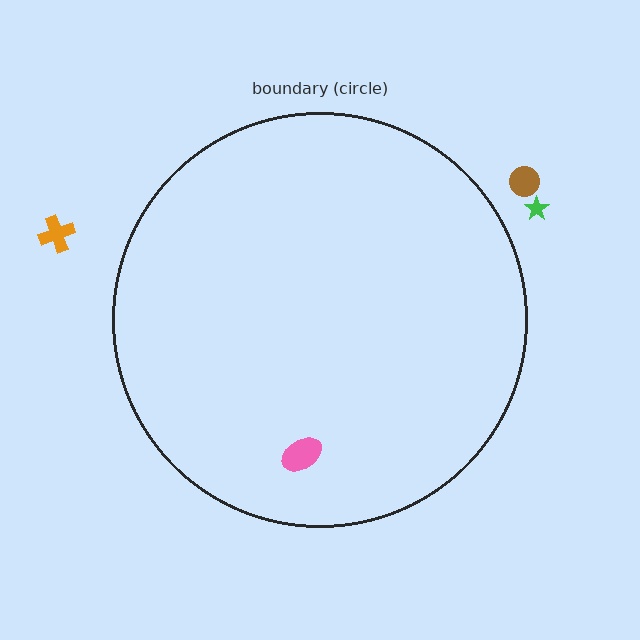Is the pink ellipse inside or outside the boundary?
Inside.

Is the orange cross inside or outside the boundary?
Outside.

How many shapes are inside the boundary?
1 inside, 3 outside.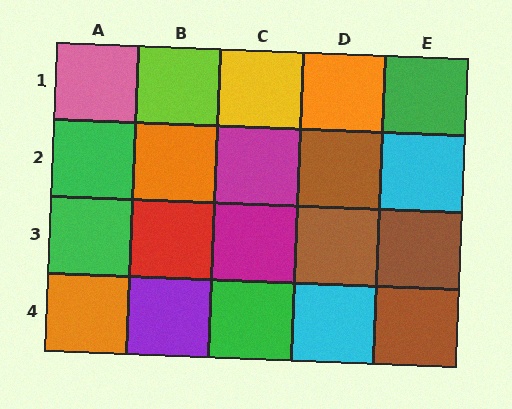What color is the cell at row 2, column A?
Green.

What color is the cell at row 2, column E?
Cyan.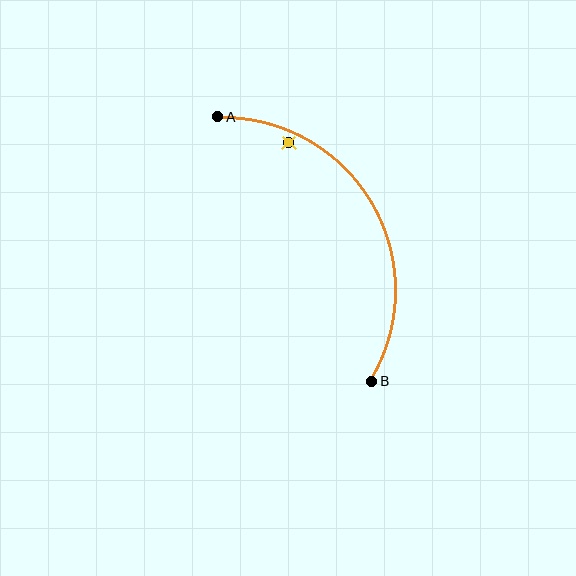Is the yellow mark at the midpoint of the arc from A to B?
No — the yellow mark does not lie on the arc at all. It sits slightly inside the curve.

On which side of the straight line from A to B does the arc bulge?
The arc bulges to the right of the straight line connecting A and B.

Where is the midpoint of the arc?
The arc midpoint is the point on the curve farthest from the straight line joining A and B. It sits to the right of that line.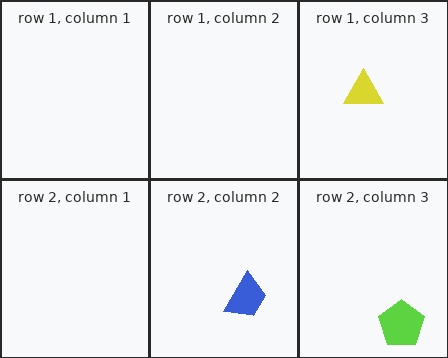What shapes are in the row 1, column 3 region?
The yellow triangle.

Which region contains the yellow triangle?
The row 1, column 3 region.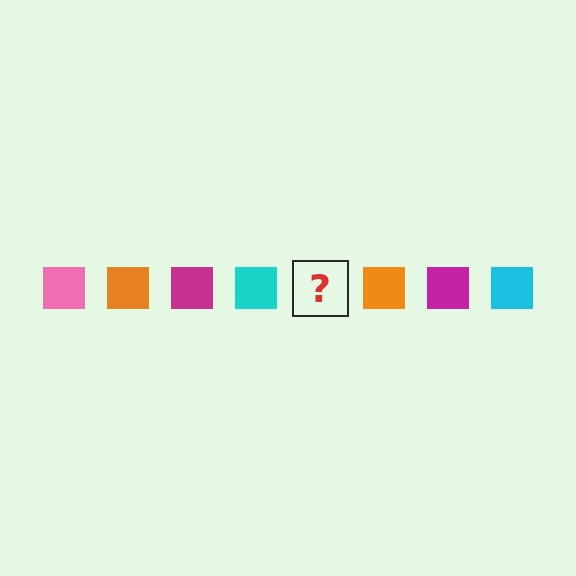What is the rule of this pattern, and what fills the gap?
The rule is that the pattern cycles through pink, orange, magenta, cyan squares. The gap should be filled with a pink square.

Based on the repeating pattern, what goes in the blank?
The blank should be a pink square.